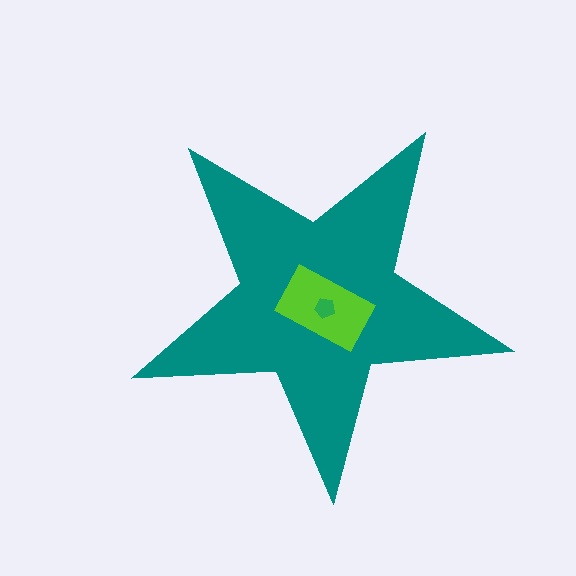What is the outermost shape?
The teal star.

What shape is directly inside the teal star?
The lime rectangle.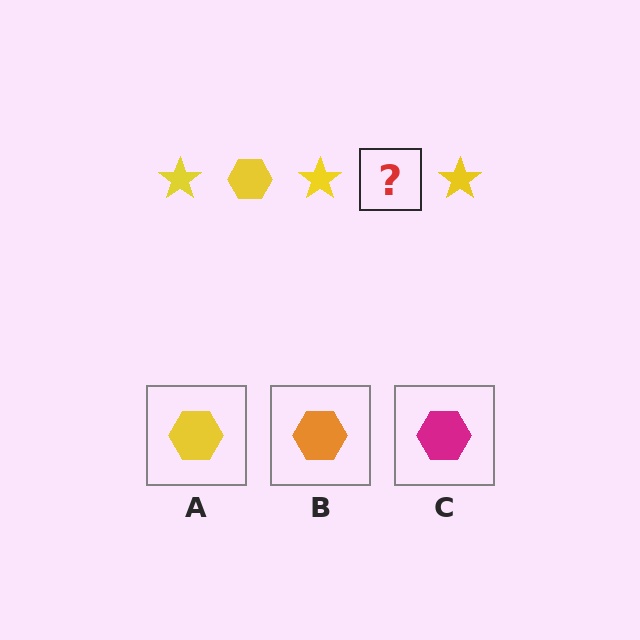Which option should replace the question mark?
Option A.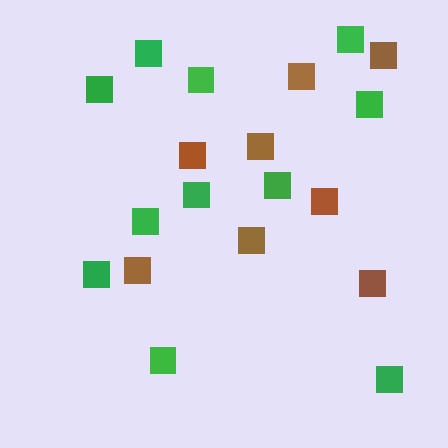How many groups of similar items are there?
There are 2 groups: one group of brown squares (8) and one group of green squares (11).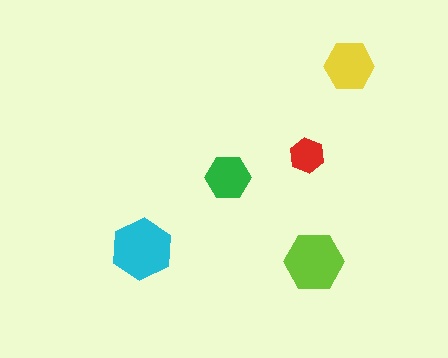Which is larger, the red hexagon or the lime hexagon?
The lime one.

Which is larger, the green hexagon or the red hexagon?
The green one.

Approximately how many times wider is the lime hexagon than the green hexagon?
About 1.5 times wider.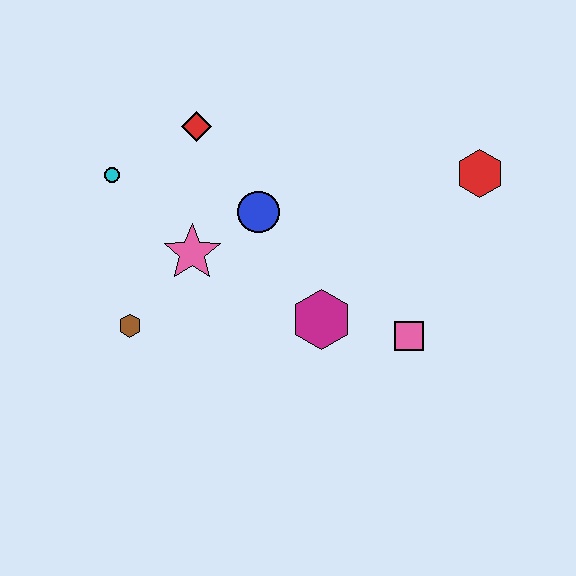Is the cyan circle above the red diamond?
No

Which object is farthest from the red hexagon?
The brown hexagon is farthest from the red hexagon.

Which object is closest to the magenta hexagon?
The pink square is closest to the magenta hexagon.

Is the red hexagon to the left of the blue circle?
No